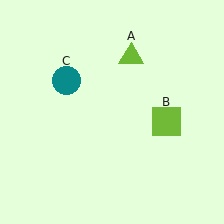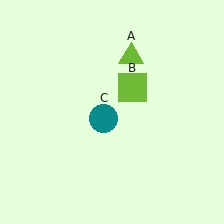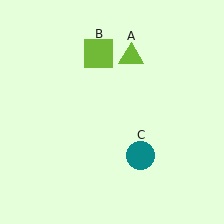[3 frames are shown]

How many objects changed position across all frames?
2 objects changed position: lime square (object B), teal circle (object C).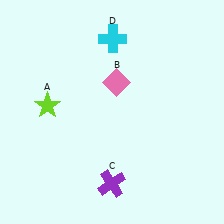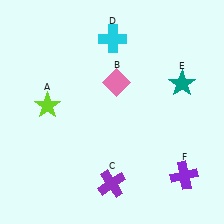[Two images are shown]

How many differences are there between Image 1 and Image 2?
There are 2 differences between the two images.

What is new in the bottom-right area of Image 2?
A purple cross (F) was added in the bottom-right area of Image 2.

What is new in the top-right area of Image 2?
A teal star (E) was added in the top-right area of Image 2.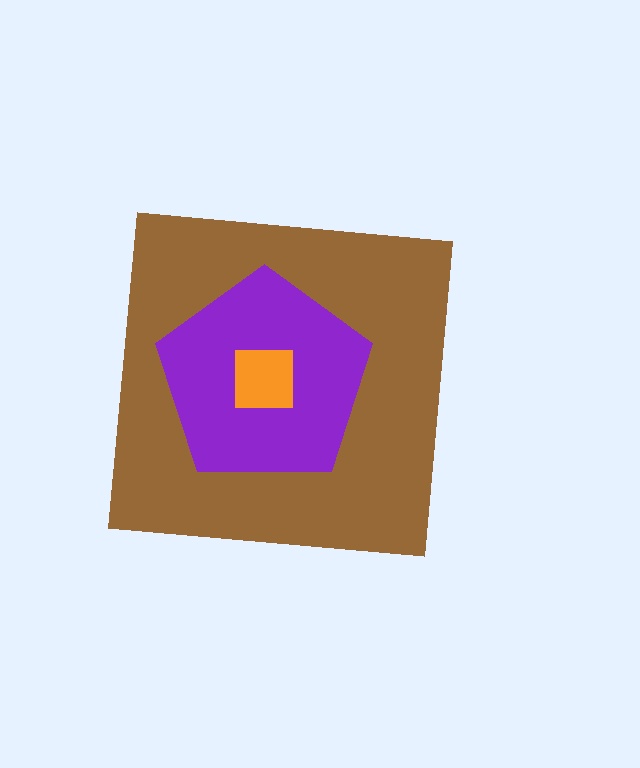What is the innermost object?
The orange square.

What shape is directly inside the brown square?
The purple pentagon.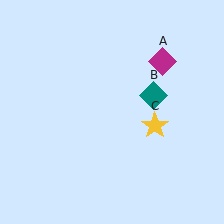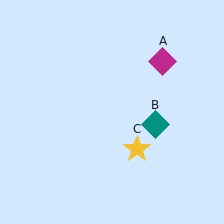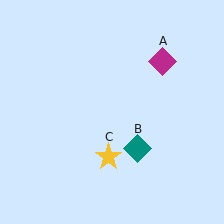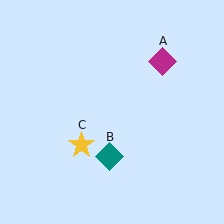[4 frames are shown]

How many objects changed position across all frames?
2 objects changed position: teal diamond (object B), yellow star (object C).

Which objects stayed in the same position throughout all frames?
Magenta diamond (object A) remained stationary.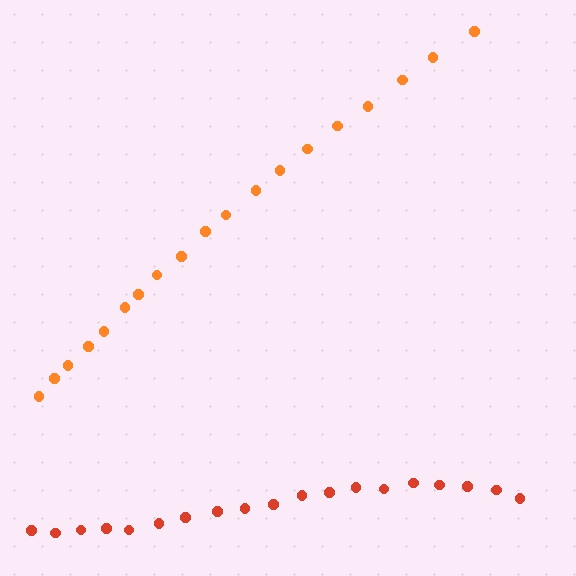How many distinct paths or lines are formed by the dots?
There are 2 distinct paths.